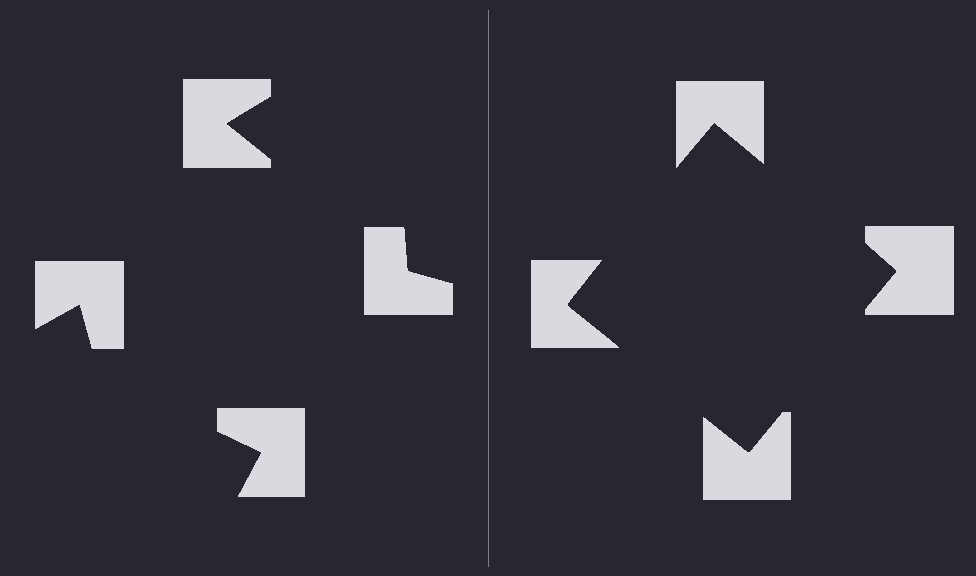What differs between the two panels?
The notched squares are positioned identically on both sides; only the wedge orientations differ. On the right they align to a square; on the left they are misaligned.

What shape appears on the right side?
An illusory square.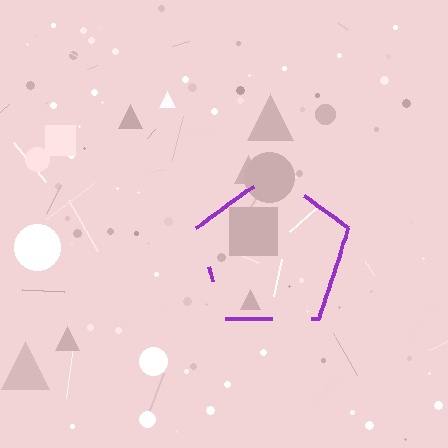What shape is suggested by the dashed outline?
The dashed outline suggests a pentagon.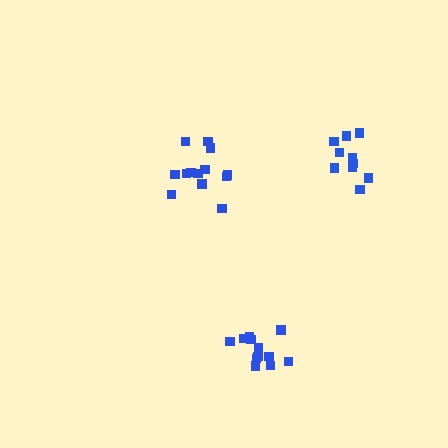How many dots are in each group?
Group 1: 13 dots, Group 2: 10 dots, Group 3: 12 dots (35 total).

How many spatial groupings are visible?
There are 3 spatial groupings.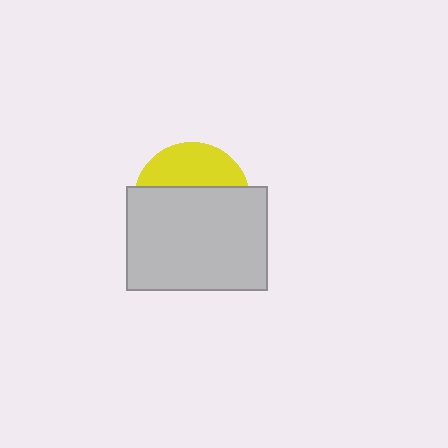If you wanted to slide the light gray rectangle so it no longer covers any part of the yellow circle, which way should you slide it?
Slide it down — that is the most direct way to separate the two shapes.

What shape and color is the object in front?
The object in front is a light gray rectangle.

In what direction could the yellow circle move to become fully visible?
The yellow circle could move up. That would shift it out from behind the light gray rectangle entirely.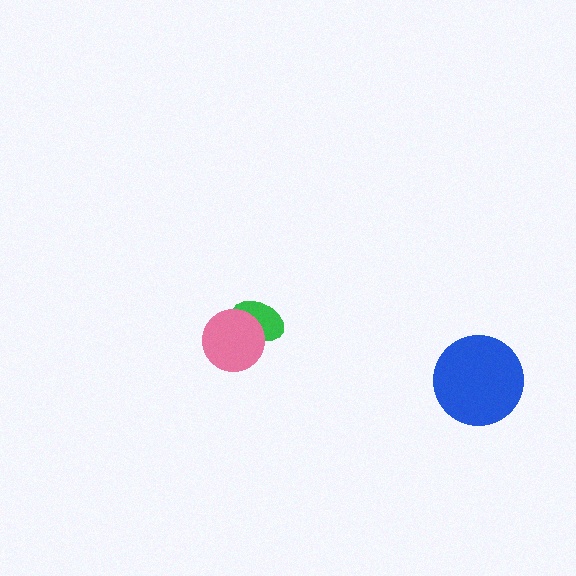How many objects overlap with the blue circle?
0 objects overlap with the blue circle.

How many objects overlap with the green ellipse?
1 object overlaps with the green ellipse.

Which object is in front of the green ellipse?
The pink circle is in front of the green ellipse.